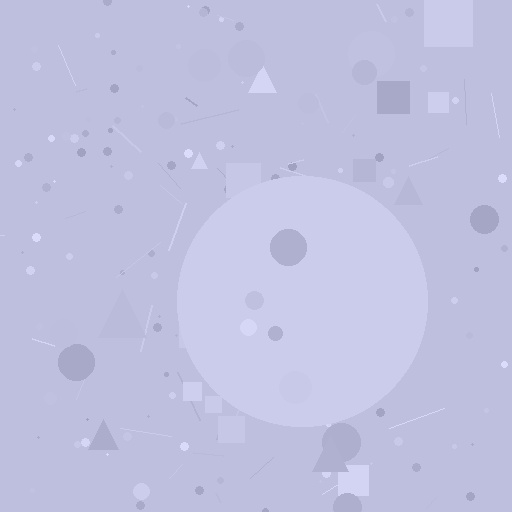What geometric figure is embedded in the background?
A circle is embedded in the background.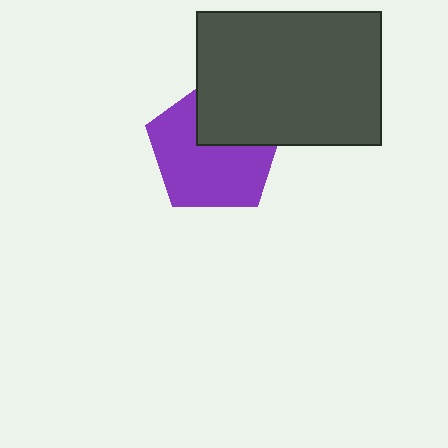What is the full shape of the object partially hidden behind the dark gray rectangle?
The partially hidden object is a purple pentagon.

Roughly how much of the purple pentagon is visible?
Most of it is visible (roughly 66%).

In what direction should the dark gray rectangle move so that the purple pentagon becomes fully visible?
The dark gray rectangle should move up. That is the shortest direction to clear the overlap and leave the purple pentagon fully visible.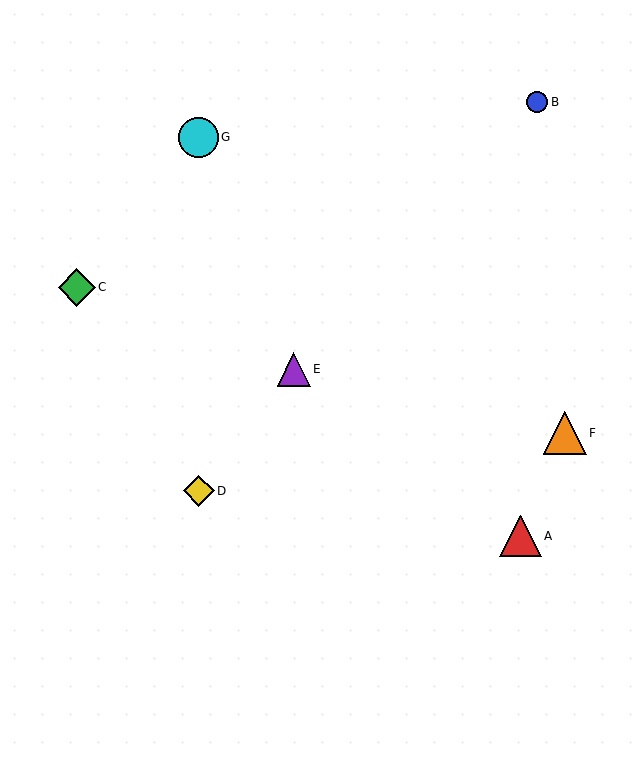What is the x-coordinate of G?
Object G is at x≈199.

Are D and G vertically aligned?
Yes, both are at x≈199.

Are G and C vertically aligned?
No, G is at x≈199 and C is at x≈77.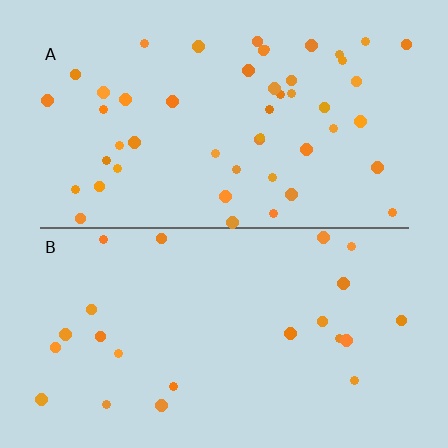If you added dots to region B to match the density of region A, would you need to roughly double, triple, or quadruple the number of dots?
Approximately double.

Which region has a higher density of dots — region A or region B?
A (the top).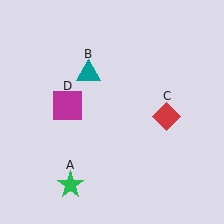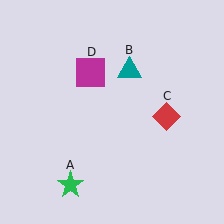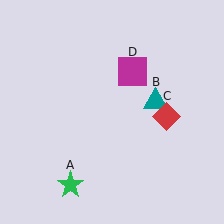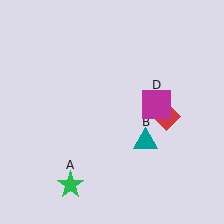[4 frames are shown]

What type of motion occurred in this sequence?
The teal triangle (object B), magenta square (object D) rotated clockwise around the center of the scene.